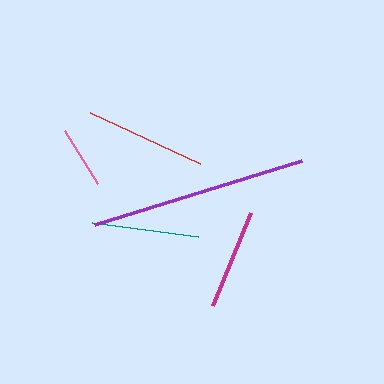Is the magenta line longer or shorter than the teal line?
The teal line is longer than the magenta line.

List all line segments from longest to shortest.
From longest to shortest: purple, red, teal, magenta, pink.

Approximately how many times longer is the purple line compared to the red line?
The purple line is approximately 1.8 times the length of the red line.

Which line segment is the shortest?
The pink line is the shortest at approximately 62 pixels.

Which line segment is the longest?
The purple line is the longest at approximately 217 pixels.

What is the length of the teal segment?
The teal segment is approximately 107 pixels long.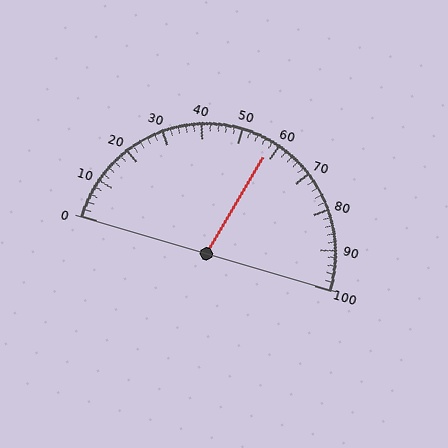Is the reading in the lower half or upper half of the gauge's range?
The reading is in the upper half of the range (0 to 100).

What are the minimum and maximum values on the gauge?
The gauge ranges from 0 to 100.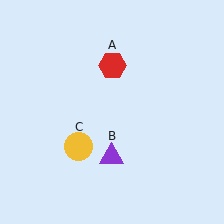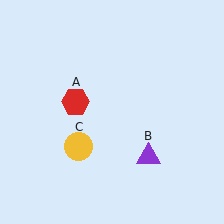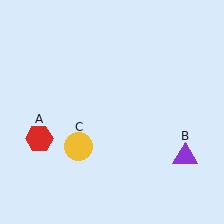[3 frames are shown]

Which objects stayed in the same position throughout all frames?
Yellow circle (object C) remained stationary.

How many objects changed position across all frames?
2 objects changed position: red hexagon (object A), purple triangle (object B).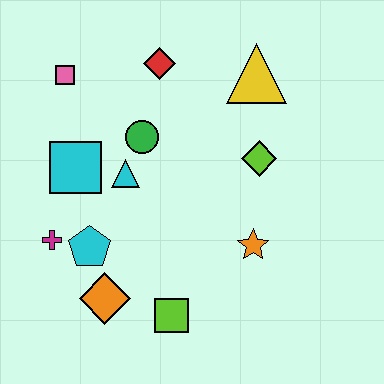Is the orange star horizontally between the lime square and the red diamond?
No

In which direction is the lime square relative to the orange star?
The lime square is to the left of the orange star.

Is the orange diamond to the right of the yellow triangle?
No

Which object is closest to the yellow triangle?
The lime diamond is closest to the yellow triangle.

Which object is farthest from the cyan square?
The yellow triangle is farthest from the cyan square.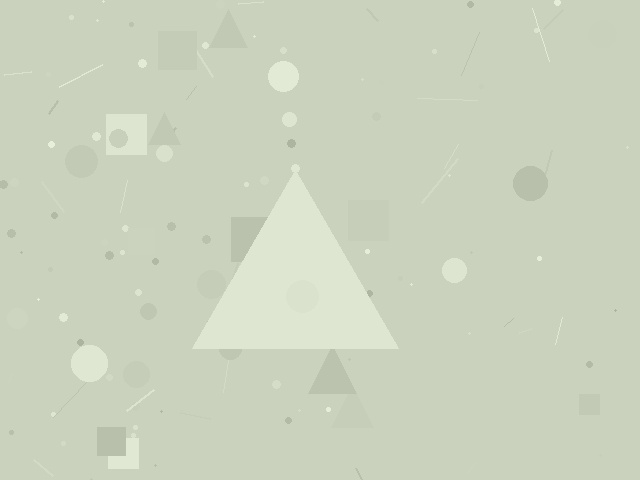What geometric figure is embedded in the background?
A triangle is embedded in the background.